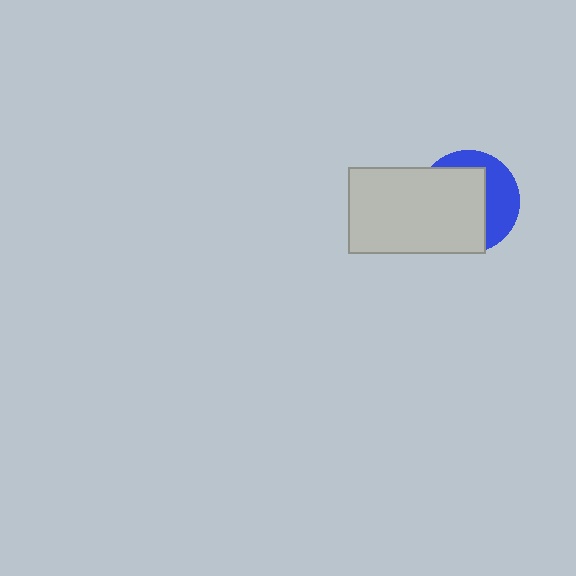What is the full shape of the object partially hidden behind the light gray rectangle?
The partially hidden object is a blue circle.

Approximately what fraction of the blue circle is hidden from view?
Roughly 62% of the blue circle is hidden behind the light gray rectangle.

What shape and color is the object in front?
The object in front is a light gray rectangle.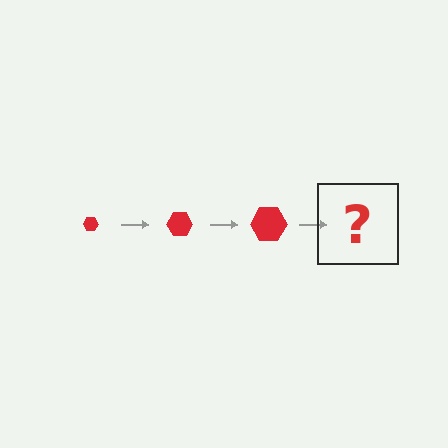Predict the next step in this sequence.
The next step is a red hexagon, larger than the previous one.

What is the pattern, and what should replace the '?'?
The pattern is that the hexagon gets progressively larger each step. The '?' should be a red hexagon, larger than the previous one.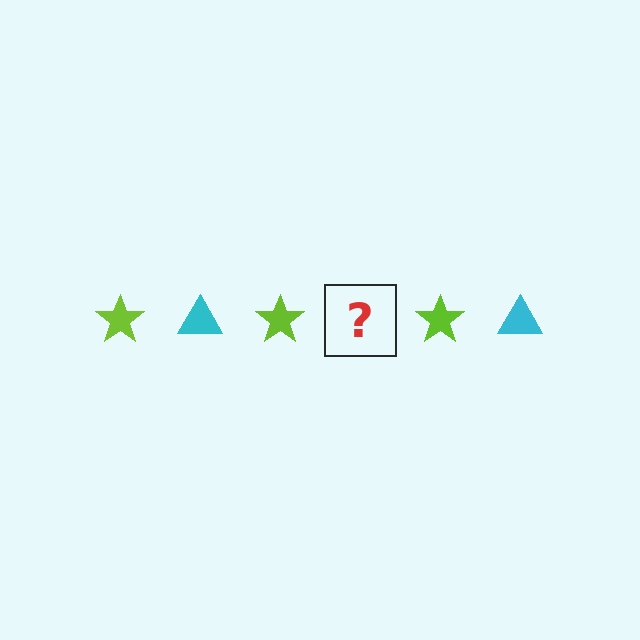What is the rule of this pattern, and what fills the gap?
The rule is that the pattern alternates between lime star and cyan triangle. The gap should be filled with a cyan triangle.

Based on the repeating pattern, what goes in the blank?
The blank should be a cyan triangle.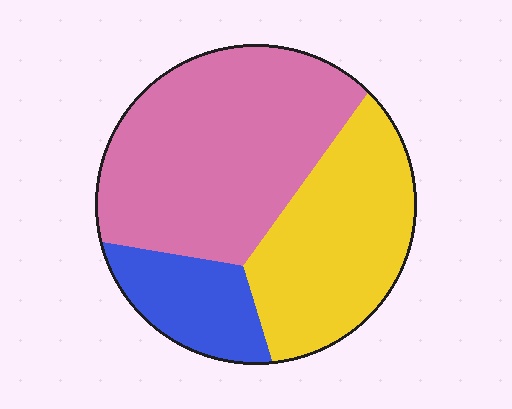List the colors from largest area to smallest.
From largest to smallest: pink, yellow, blue.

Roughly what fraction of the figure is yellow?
Yellow takes up about one third (1/3) of the figure.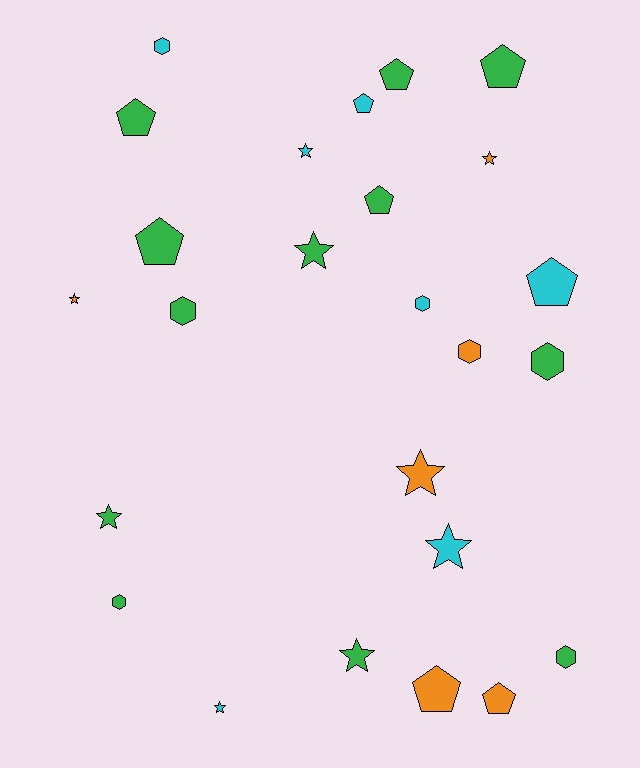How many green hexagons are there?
There are 4 green hexagons.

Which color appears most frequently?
Green, with 12 objects.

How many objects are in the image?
There are 25 objects.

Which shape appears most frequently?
Star, with 9 objects.